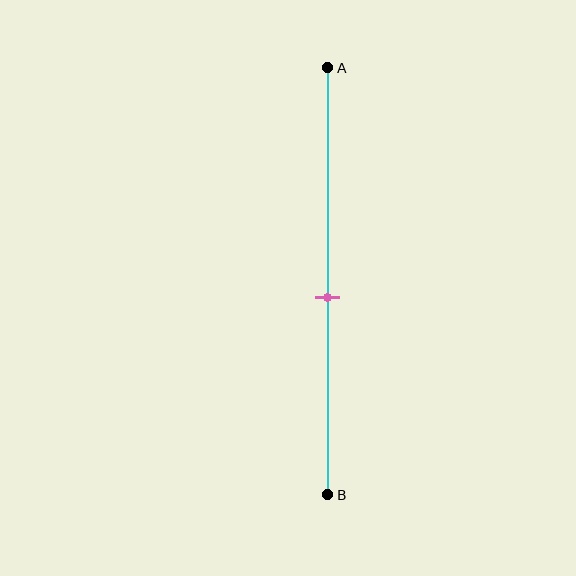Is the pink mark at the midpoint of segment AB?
No, the mark is at about 55% from A, not at the 50% midpoint.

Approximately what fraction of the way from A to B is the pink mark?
The pink mark is approximately 55% of the way from A to B.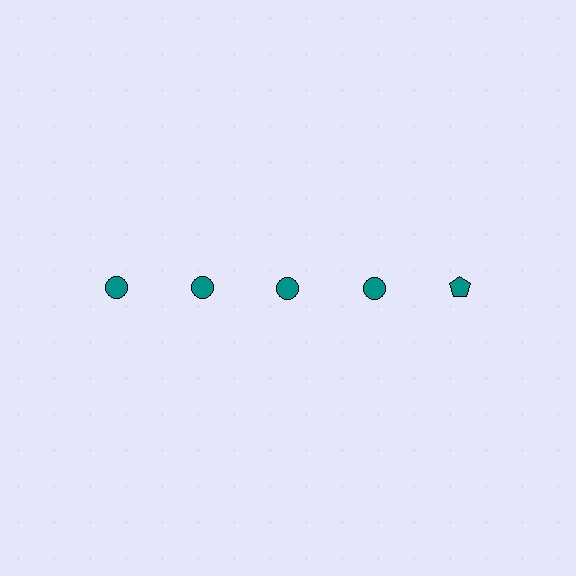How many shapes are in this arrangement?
There are 5 shapes arranged in a grid pattern.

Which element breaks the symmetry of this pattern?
The teal pentagon in the top row, rightmost column breaks the symmetry. All other shapes are teal circles.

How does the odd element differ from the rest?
It has a different shape: pentagon instead of circle.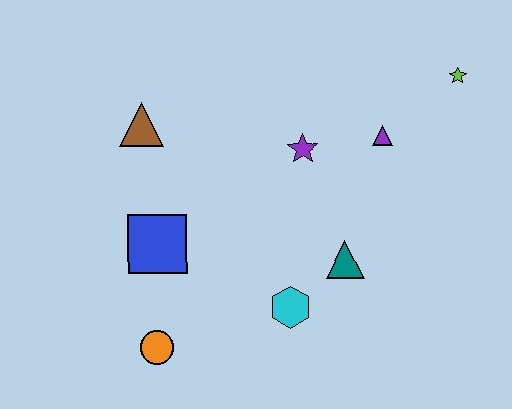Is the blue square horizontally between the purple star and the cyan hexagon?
No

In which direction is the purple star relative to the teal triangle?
The purple star is above the teal triangle.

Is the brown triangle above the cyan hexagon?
Yes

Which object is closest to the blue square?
The orange circle is closest to the blue square.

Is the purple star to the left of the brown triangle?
No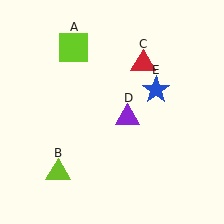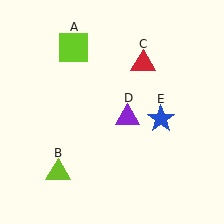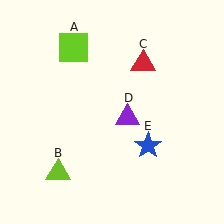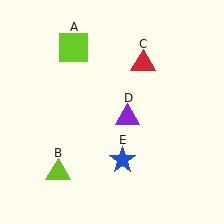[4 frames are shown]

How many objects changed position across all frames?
1 object changed position: blue star (object E).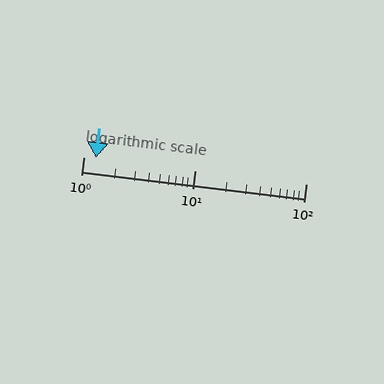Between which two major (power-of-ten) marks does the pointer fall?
The pointer is between 1 and 10.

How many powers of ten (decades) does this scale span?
The scale spans 2 decades, from 1 to 100.